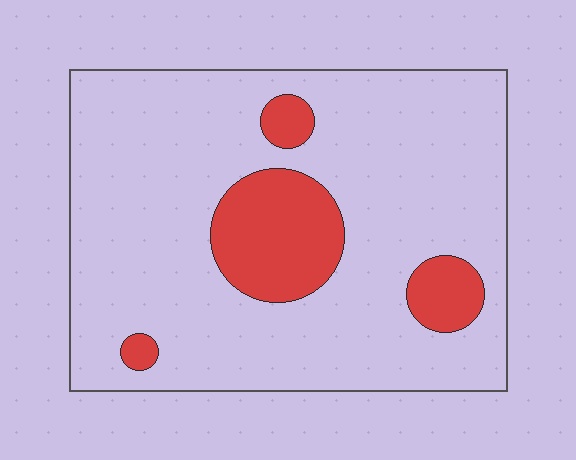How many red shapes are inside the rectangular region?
4.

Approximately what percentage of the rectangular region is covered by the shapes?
Approximately 15%.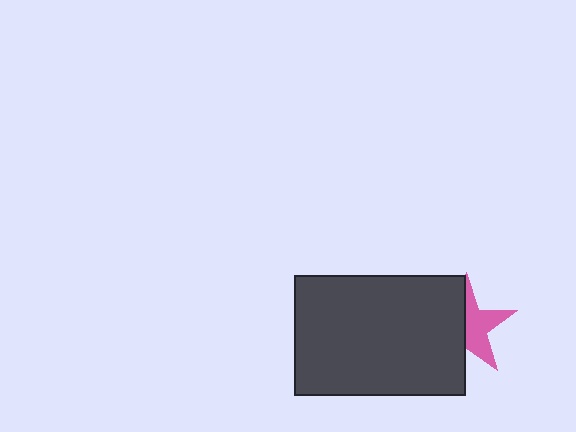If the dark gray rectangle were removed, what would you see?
You would see the complete pink star.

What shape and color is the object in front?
The object in front is a dark gray rectangle.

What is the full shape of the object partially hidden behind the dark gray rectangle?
The partially hidden object is a pink star.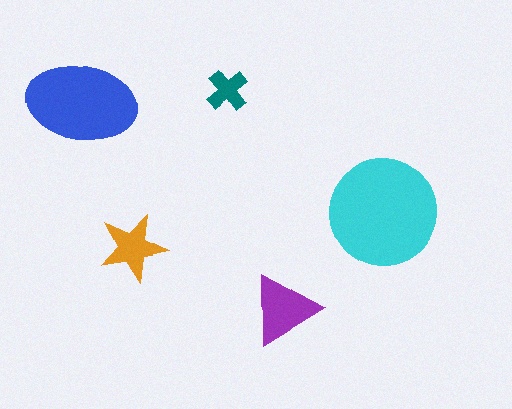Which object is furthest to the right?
The cyan circle is rightmost.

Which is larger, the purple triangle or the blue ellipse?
The blue ellipse.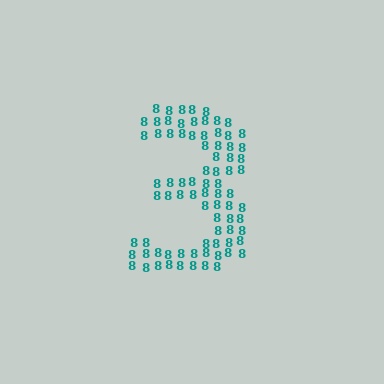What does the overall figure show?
The overall figure shows the digit 3.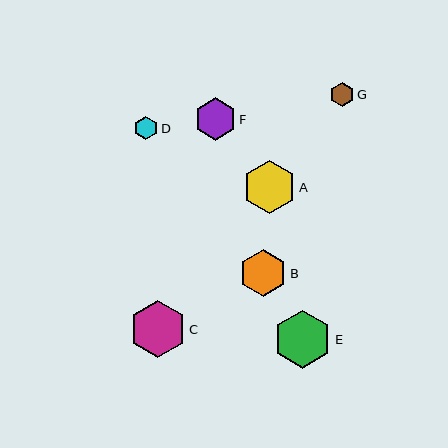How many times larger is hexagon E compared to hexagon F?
Hexagon E is approximately 1.4 times the size of hexagon F.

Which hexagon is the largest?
Hexagon E is the largest with a size of approximately 58 pixels.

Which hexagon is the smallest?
Hexagon G is the smallest with a size of approximately 24 pixels.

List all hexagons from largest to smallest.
From largest to smallest: E, C, A, B, F, D, G.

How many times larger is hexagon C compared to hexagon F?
Hexagon C is approximately 1.3 times the size of hexagon F.